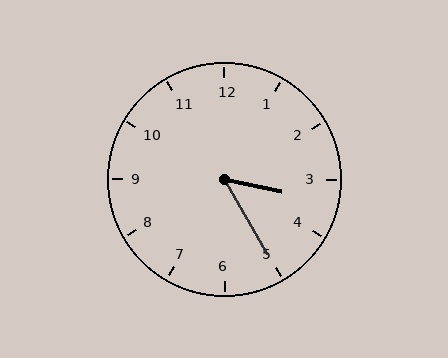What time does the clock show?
3:25.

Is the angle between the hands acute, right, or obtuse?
It is acute.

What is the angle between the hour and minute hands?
Approximately 48 degrees.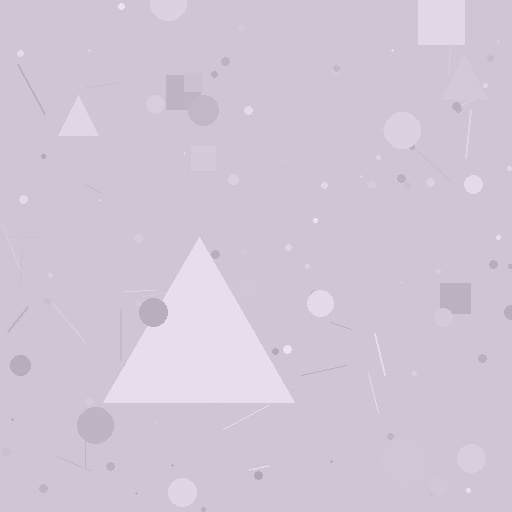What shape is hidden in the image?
A triangle is hidden in the image.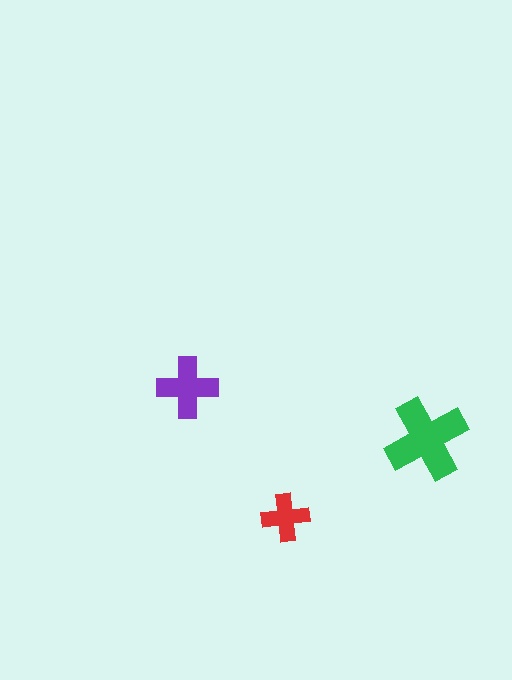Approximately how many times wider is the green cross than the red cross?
About 1.5 times wider.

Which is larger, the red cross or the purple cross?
The purple one.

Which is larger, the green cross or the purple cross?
The green one.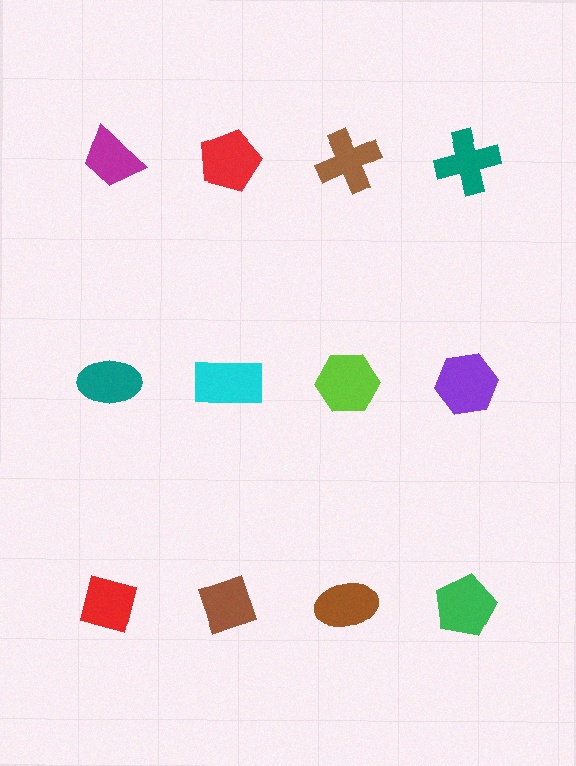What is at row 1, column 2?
A red pentagon.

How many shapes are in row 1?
4 shapes.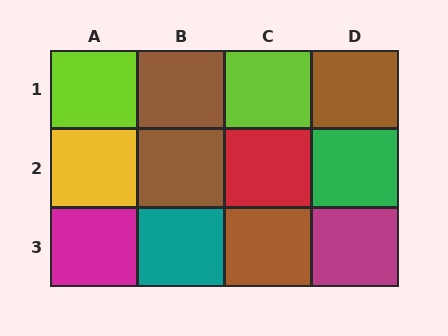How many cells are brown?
4 cells are brown.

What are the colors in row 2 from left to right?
Yellow, brown, red, green.